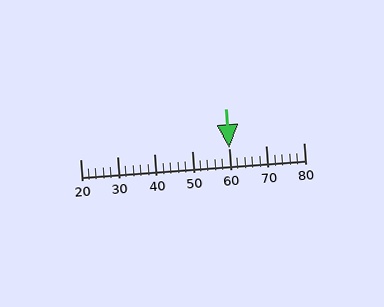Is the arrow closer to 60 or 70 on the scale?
The arrow is closer to 60.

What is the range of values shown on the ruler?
The ruler shows values from 20 to 80.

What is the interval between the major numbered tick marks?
The major tick marks are spaced 10 units apart.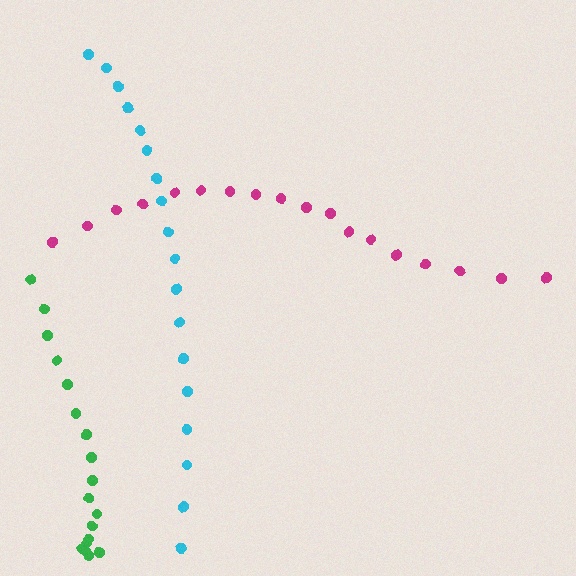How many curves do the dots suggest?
There are 3 distinct paths.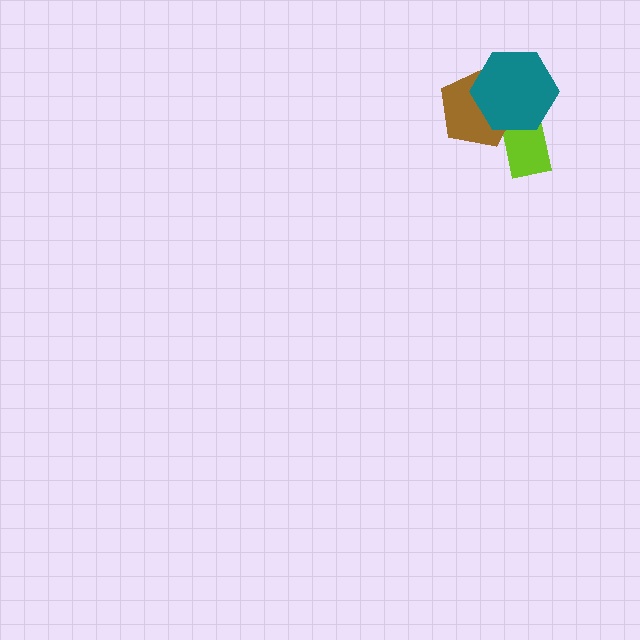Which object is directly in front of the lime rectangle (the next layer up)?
The brown pentagon is directly in front of the lime rectangle.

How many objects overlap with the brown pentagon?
2 objects overlap with the brown pentagon.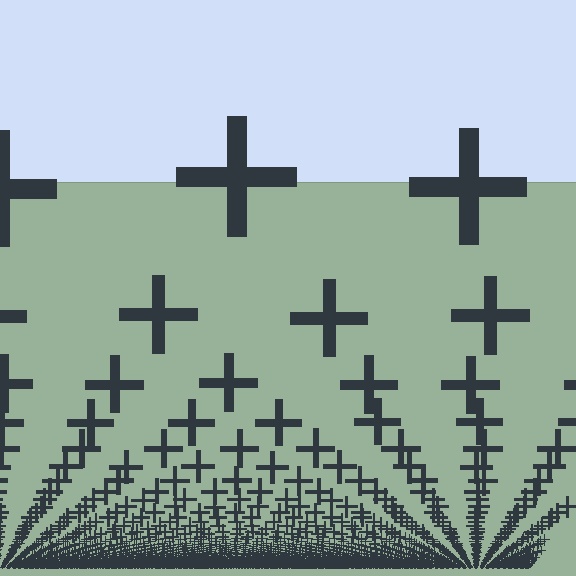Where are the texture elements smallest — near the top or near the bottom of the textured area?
Near the bottom.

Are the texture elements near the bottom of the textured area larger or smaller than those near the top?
Smaller. The gradient is inverted — elements near the bottom are smaller and denser.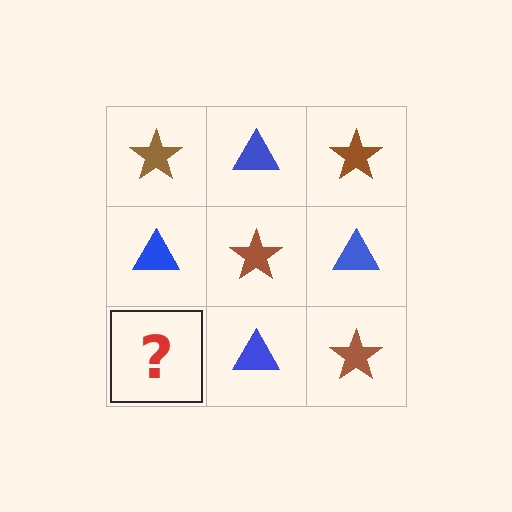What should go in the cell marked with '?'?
The missing cell should contain a brown star.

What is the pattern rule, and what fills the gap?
The rule is that it alternates brown star and blue triangle in a checkerboard pattern. The gap should be filled with a brown star.